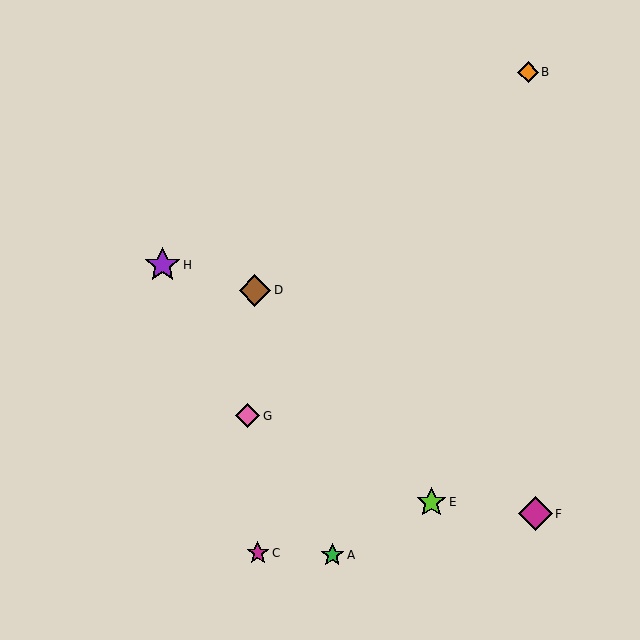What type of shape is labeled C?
Shape C is a magenta star.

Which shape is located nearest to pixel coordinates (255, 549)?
The magenta star (labeled C) at (258, 553) is nearest to that location.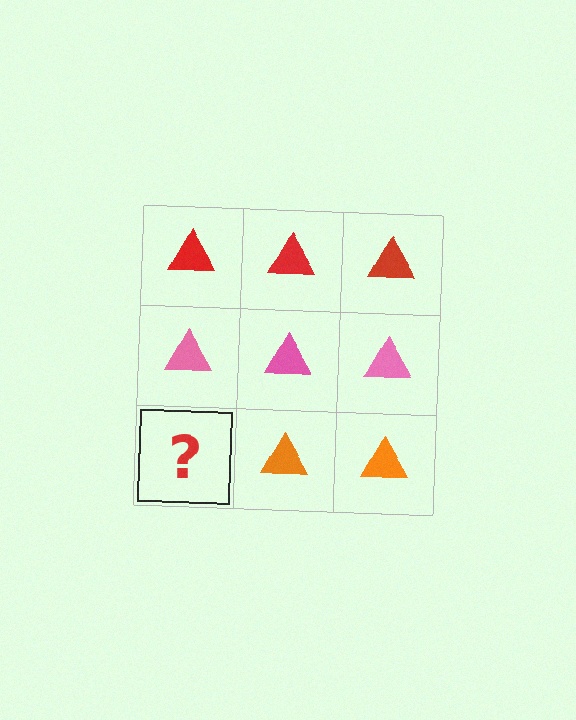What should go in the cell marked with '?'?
The missing cell should contain an orange triangle.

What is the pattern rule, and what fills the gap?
The rule is that each row has a consistent color. The gap should be filled with an orange triangle.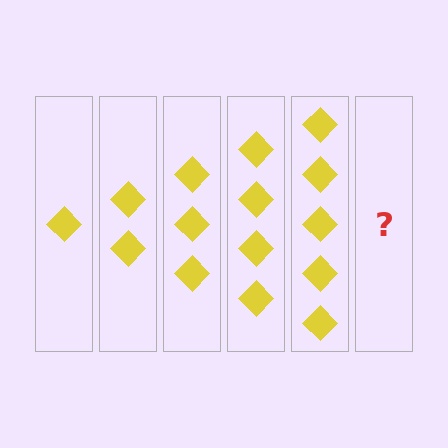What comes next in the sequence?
The next element should be 6 diamonds.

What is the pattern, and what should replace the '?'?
The pattern is that each step adds one more diamond. The '?' should be 6 diamonds.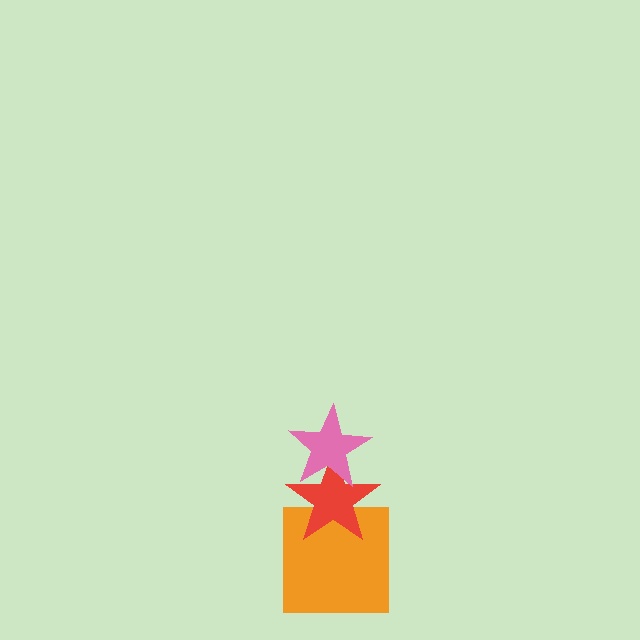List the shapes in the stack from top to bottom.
From top to bottom: the pink star, the red star, the orange square.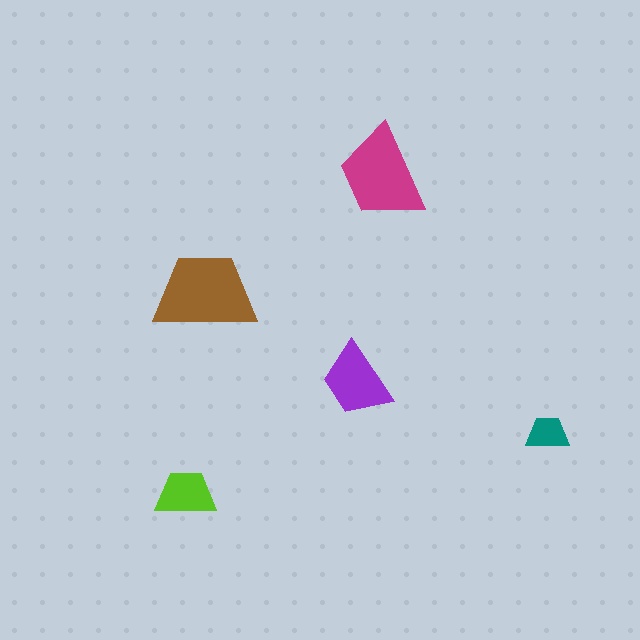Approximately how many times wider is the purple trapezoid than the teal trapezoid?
About 1.5 times wider.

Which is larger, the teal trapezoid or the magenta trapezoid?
The magenta one.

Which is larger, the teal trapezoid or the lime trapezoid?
The lime one.